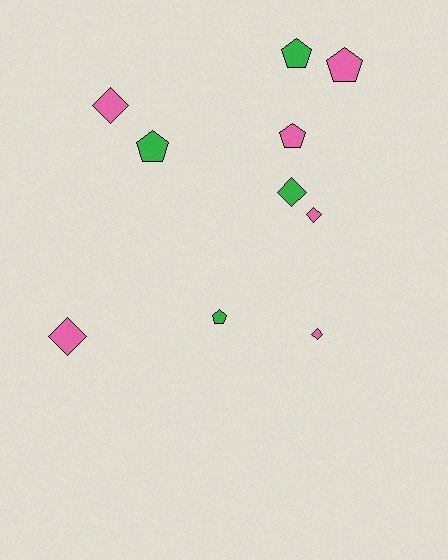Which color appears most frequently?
Pink, with 6 objects.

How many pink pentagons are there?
There are 2 pink pentagons.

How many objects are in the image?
There are 10 objects.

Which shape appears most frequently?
Diamond, with 5 objects.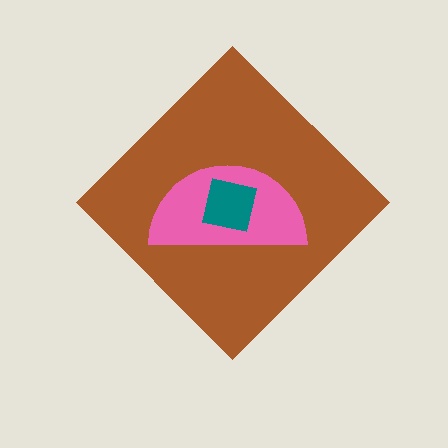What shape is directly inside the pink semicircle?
The teal square.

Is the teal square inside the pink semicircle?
Yes.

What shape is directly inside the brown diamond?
The pink semicircle.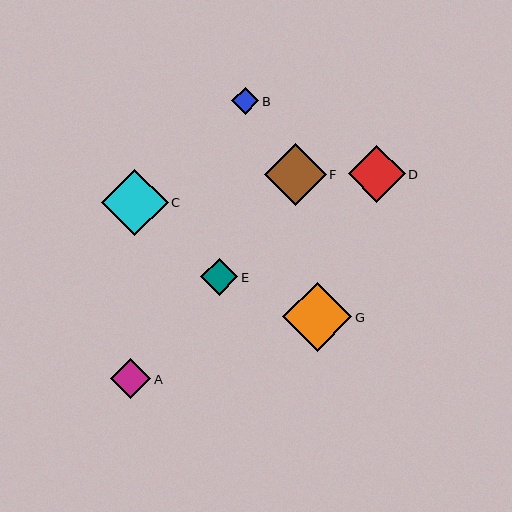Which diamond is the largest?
Diamond G is the largest with a size of approximately 69 pixels.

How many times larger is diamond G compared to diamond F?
Diamond G is approximately 1.1 times the size of diamond F.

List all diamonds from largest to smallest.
From largest to smallest: G, C, F, D, A, E, B.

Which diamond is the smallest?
Diamond B is the smallest with a size of approximately 27 pixels.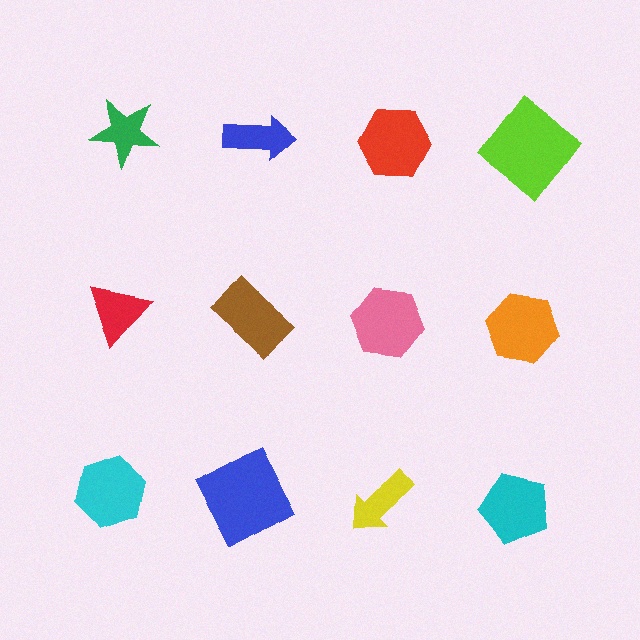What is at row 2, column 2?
A brown rectangle.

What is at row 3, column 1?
A cyan hexagon.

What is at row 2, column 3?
A pink hexagon.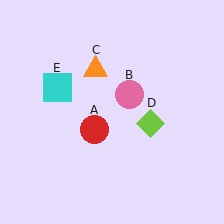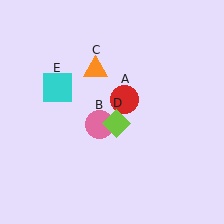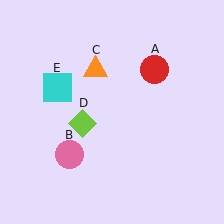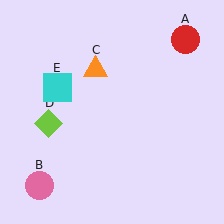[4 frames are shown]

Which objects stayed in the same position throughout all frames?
Orange triangle (object C) and cyan square (object E) remained stationary.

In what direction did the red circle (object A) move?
The red circle (object A) moved up and to the right.